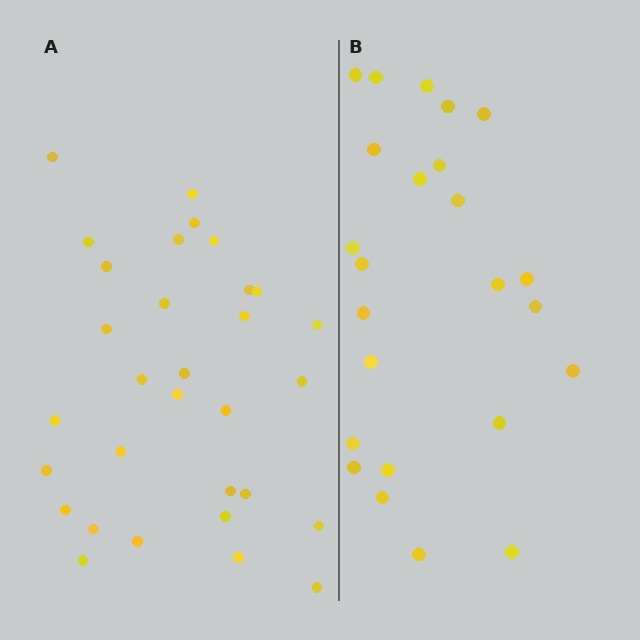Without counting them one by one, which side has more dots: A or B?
Region A (the left region) has more dots.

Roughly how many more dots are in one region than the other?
Region A has roughly 8 or so more dots than region B.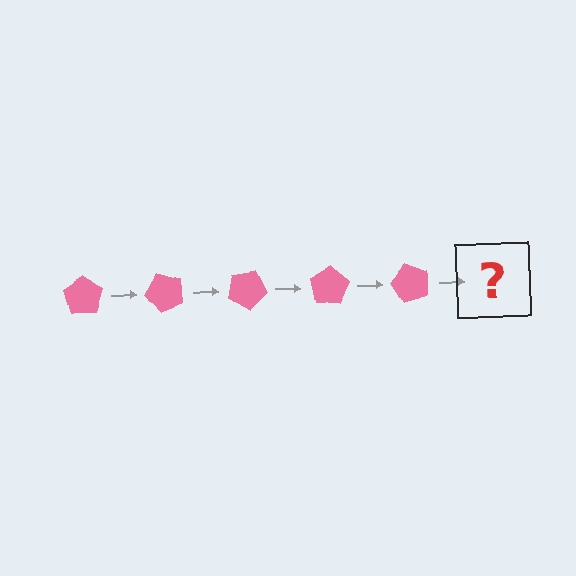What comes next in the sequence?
The next element should be a pink pentagon rotated 250 degrees.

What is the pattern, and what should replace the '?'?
The pattern is that the pentagon rotates 50 degrees each step. The '?' should be a pink pentagon rotated 250 degrees.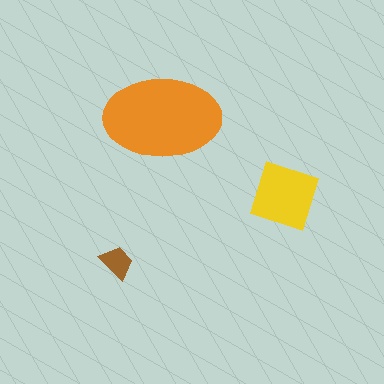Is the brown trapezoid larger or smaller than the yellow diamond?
Smaller.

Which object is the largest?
The orange ellipse.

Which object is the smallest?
The brown trapezoid.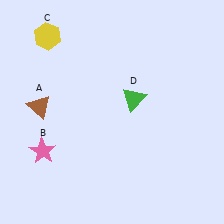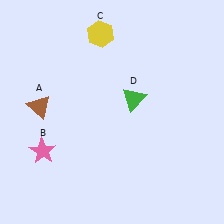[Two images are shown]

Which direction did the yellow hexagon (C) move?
The yellow hexagon (C) moved right.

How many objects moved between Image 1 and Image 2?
1 object moved between the two images.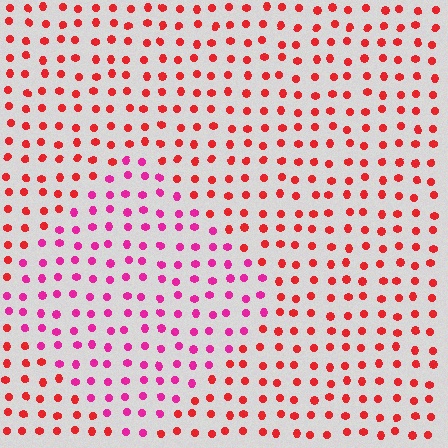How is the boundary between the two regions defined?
The boundary is defined purely by a slight shift in hue (about 37 degrees). Spacing, size, and orientation are identical on both sides.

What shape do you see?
I see a diamond.